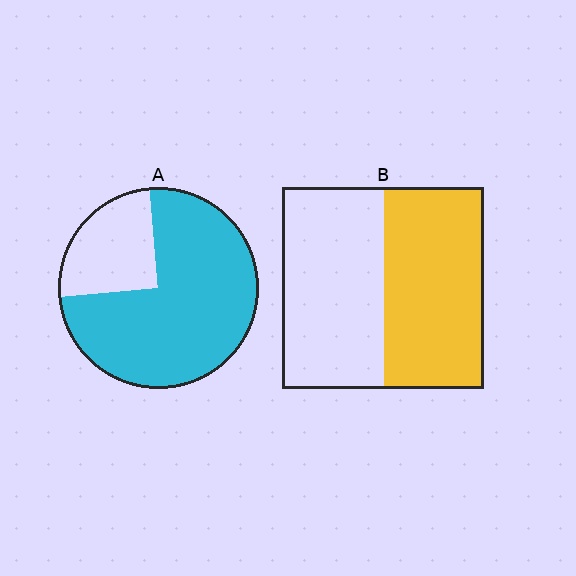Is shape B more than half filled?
Roughly half.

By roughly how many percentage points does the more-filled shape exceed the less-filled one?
By roughly 25 percentage points (A over B).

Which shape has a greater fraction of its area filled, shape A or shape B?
Shape A.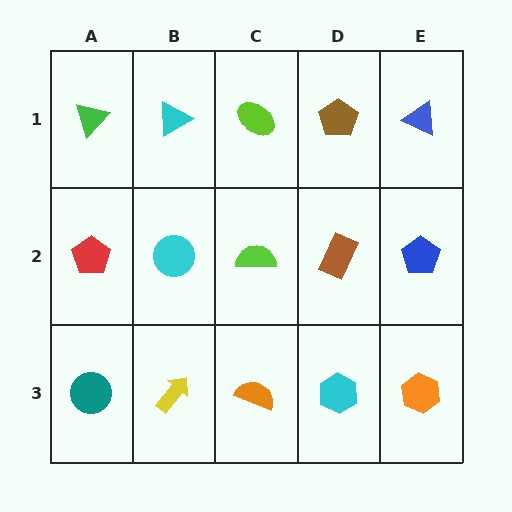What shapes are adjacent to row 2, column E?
A blue triangle (row 1, column E), an orange hexagon (row 3, column E), a brown rectangle (row 2, column D).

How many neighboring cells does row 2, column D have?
4.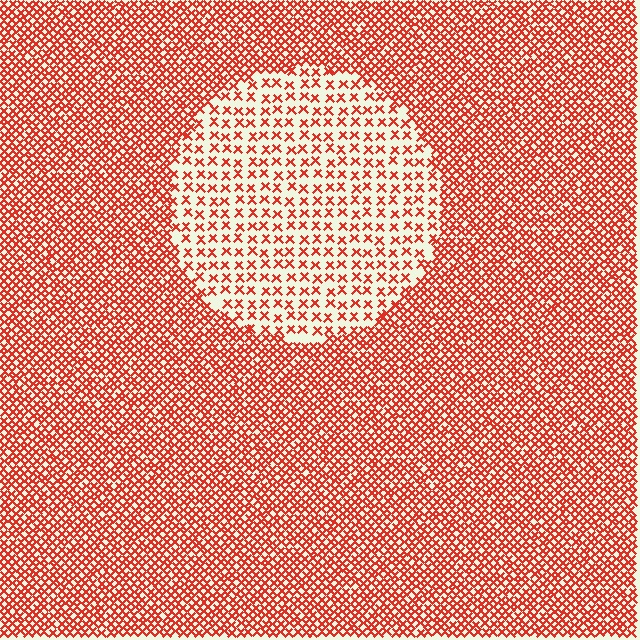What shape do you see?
I see a circle.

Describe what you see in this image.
The image contains small red elements arranged at two different densities. A circle-shaped region is visible where the elements are less densely packed than the surrounding area.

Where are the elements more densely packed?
The elements are more densely packed outside the circle boundary.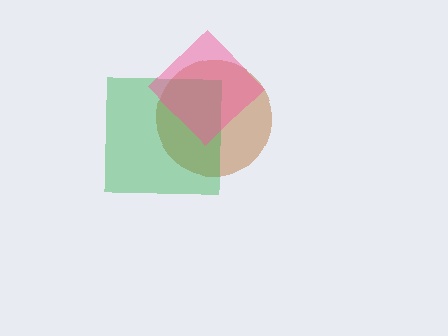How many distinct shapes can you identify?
There are 3 distinct shapes: a brown circle, a green square, a pink diamond.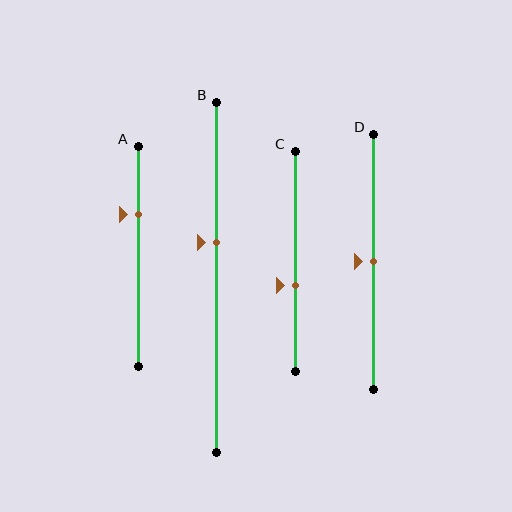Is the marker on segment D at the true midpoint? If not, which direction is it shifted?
Yes, the marker on segment D is at the true midpoint.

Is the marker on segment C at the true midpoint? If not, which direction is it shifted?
No, the marker on segment C is shifted downward by about 11% of the segment length.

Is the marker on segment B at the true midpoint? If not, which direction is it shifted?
No, the marker on segment B is shifted upward by about 10% of the segment length.